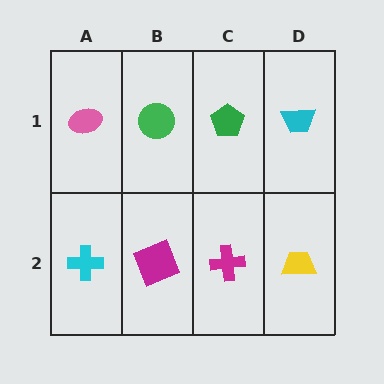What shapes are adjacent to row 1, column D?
A yellow trapezoid (row 2, column D), a green pentagon (row 1, column C).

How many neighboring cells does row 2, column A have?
2.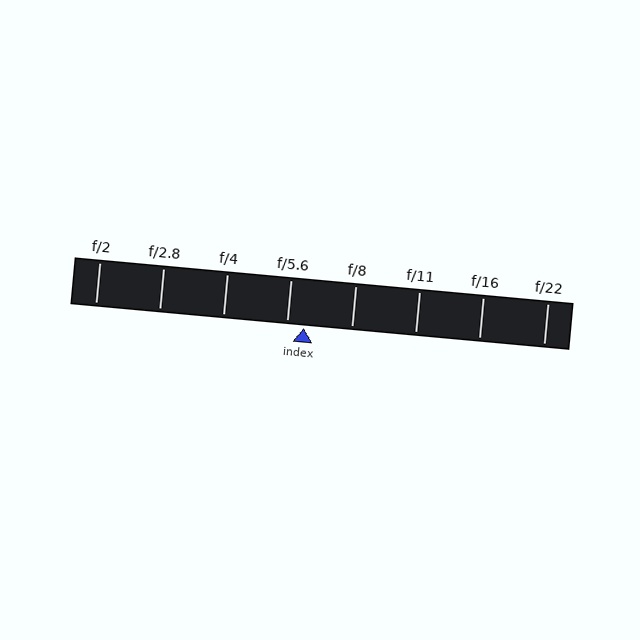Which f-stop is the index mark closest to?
The index mark is closest to f/5.6.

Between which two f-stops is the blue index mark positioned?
The index mark is between f/5.6 and f/8.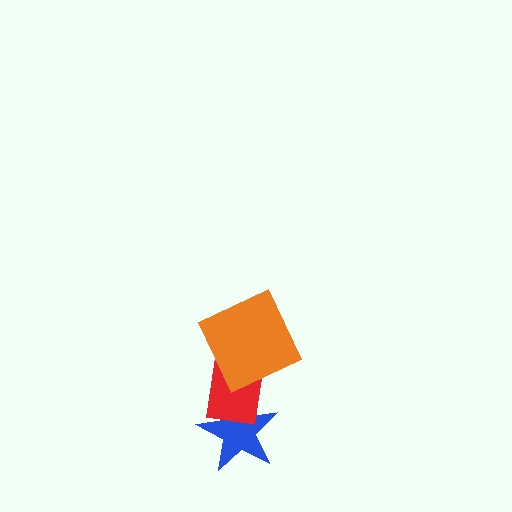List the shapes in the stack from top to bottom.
From top to bottom: the orange square, the red rectangle, the blue star.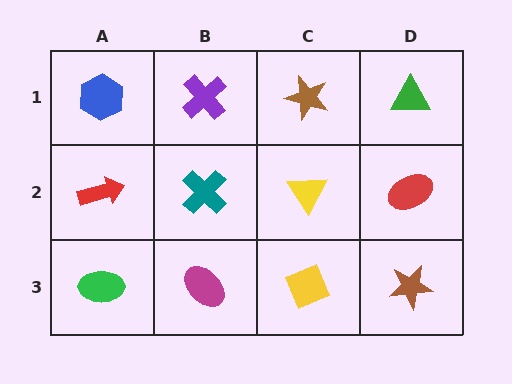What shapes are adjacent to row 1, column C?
A yellow triangle (row 2, column C), a purple cross (row 1, column B), a green triangle (row 1, column D).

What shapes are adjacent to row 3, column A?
A red arrow (row 2, column A), a magenta ellipse (row 3, column B).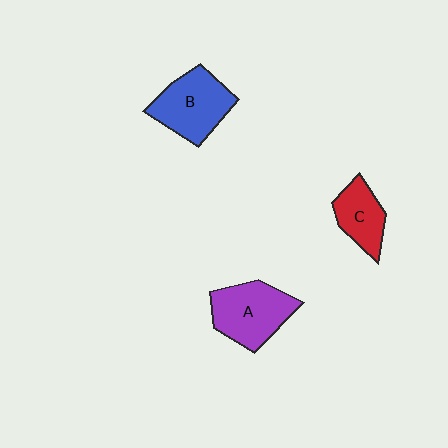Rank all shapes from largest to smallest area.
From largest to smallest: A (purple), B (blue), C (red).